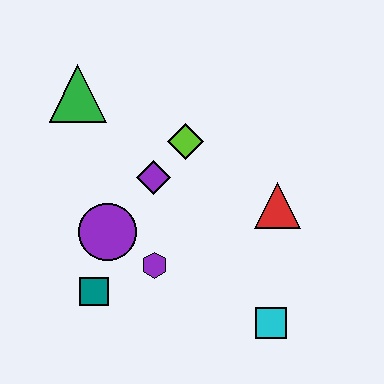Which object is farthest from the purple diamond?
The cyan square is farthest from the purple diamond.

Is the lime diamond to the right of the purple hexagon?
Yes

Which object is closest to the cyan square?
The red triangle is closest to the cyan square.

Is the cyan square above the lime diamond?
No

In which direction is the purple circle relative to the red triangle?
The purple circle is to the left of the red triangle.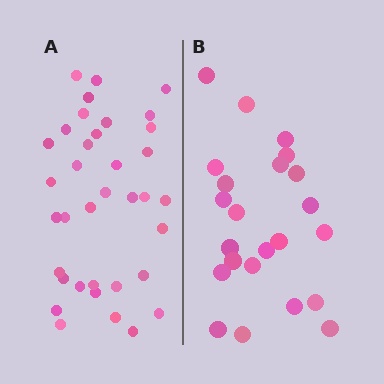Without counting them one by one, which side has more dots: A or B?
Region A (the left region) has more dots.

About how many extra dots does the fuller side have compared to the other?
Region A has approximately 15 more dots than region B.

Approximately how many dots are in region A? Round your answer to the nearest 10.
About 40 dots. (The exact count is 36, which rounds to 40.)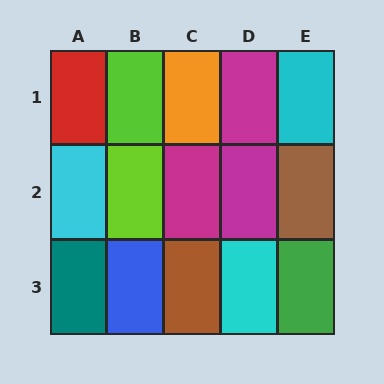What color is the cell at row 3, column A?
Teal.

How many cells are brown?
2 cells are brown.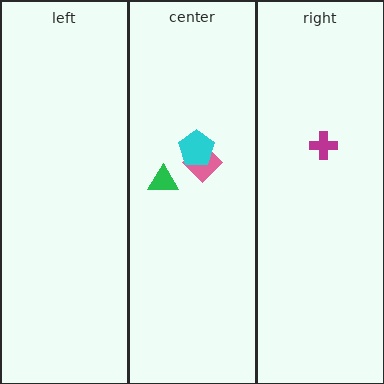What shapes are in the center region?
The green triangle, the pink diamond, the cyan pentagon.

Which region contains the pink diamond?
The center region.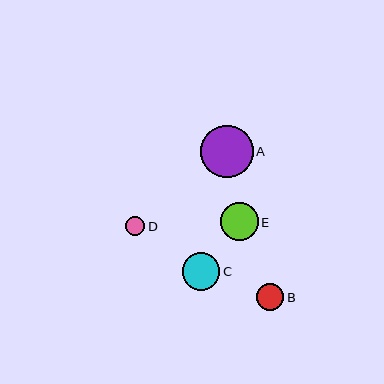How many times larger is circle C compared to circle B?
Circle C is approximately 1.4 times the size of circle B.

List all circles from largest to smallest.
From largest to smallest: A, C, E, B, D.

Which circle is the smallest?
Circle D is the smallest with a size of approximately 19 pixels.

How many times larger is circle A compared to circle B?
Circle A is approximately 2.0 times the size of circle B.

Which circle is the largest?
Circle A is the largest with a size of approximately 52 pixels.